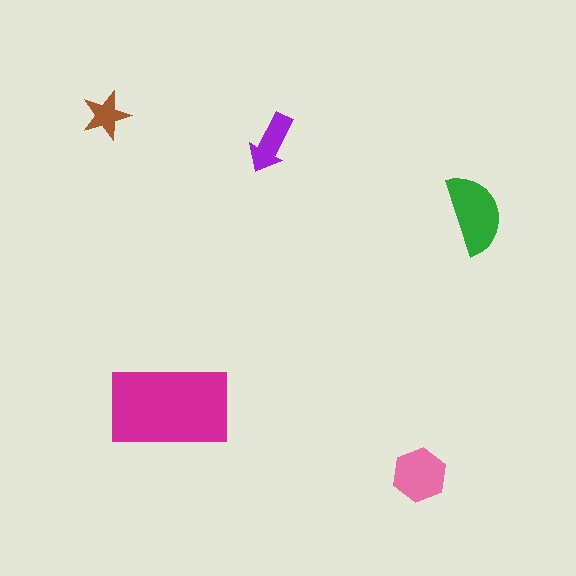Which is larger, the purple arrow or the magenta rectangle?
The magenta rectangle.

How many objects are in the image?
There are 5 objects in the image.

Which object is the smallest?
The brown star.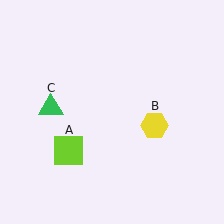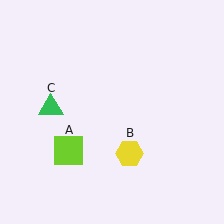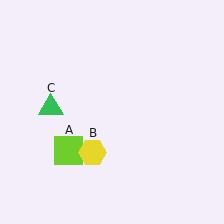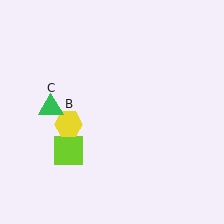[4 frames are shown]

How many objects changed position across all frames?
1 object changed position: yellow hexagon (object B).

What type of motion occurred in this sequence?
The yellow hexagon (object B) rotated clockwise around the center of the scene.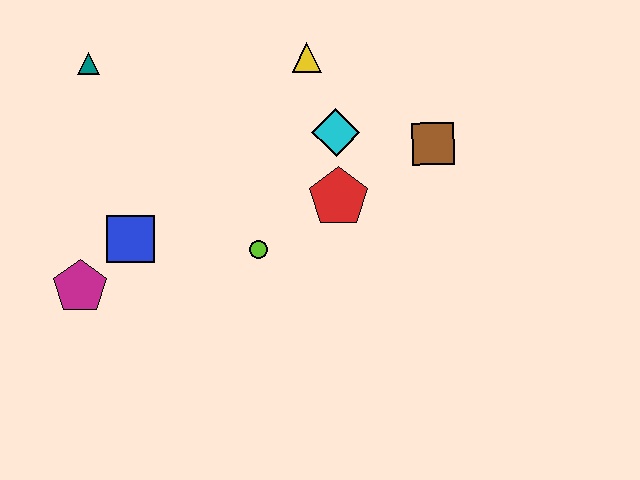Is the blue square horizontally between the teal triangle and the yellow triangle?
Yes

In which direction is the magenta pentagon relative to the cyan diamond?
The magenta pentagon is to the left of the cyan diamond.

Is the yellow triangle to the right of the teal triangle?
Yes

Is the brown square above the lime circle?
Yes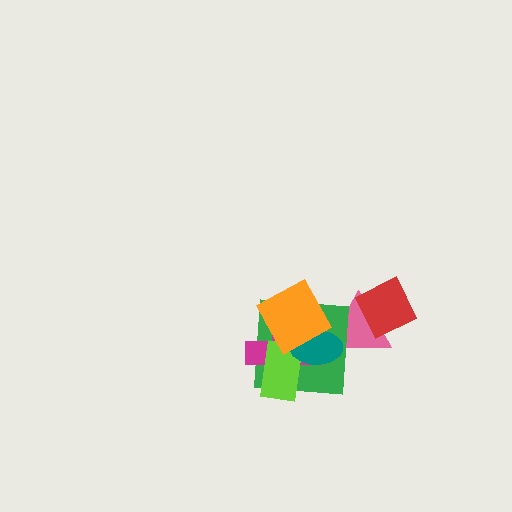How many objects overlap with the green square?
5 objects overlap with the green square.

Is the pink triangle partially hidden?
Yes, it is partially covered by another shape.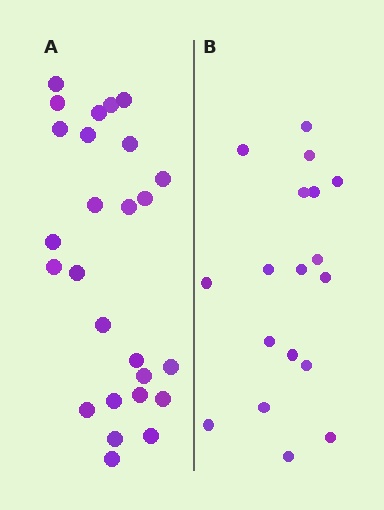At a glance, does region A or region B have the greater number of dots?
Region A (the left region) has more dots.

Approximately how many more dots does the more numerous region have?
Region A has roughly 8 or so more dots than region B.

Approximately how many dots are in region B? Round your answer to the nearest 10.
About 20 dots. (The exact count is 18, which rounds to 20.)